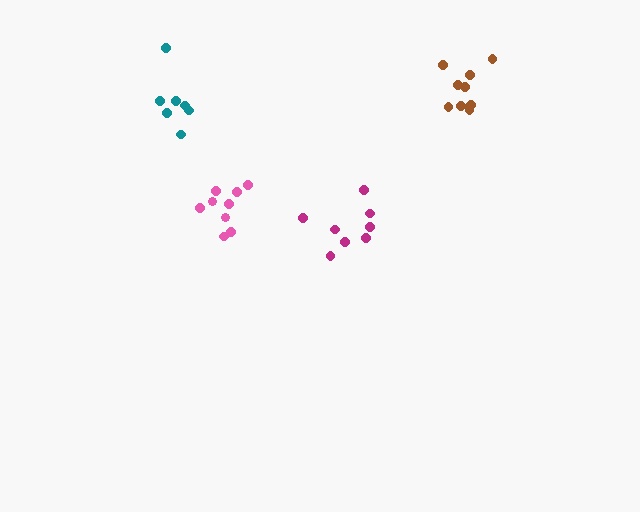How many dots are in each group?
Group 1: 8 dots, Group 2: 9 dots, Group 3: 7 dots, Group 4: 9 dots (33 total).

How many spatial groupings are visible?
There are 4 spatial groupings.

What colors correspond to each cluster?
The clusters are colored: magenta, brown, teal, pink.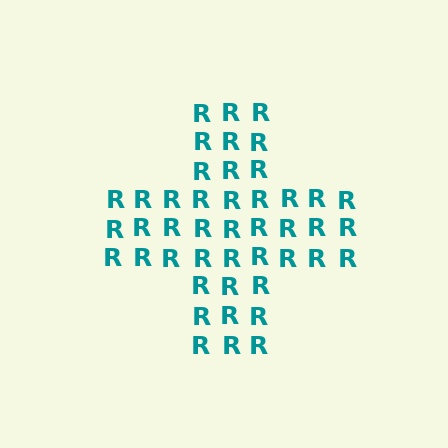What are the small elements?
The small elements are letter R's.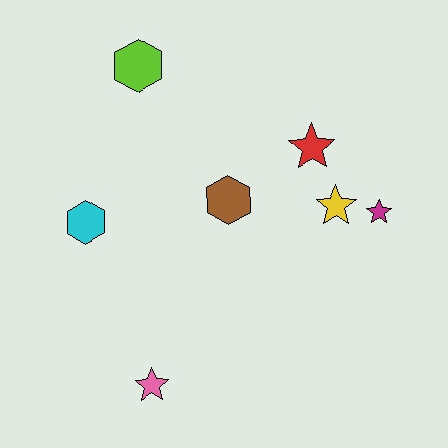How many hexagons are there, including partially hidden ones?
There are 3 hexagons.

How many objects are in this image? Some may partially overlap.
There are 7 objects.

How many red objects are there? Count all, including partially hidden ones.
There is 1 red object.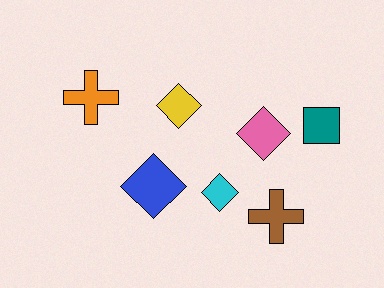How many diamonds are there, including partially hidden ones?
There are 4 diamonds.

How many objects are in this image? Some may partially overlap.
There are 7 objects.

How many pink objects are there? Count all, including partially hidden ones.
There is 1 pink object.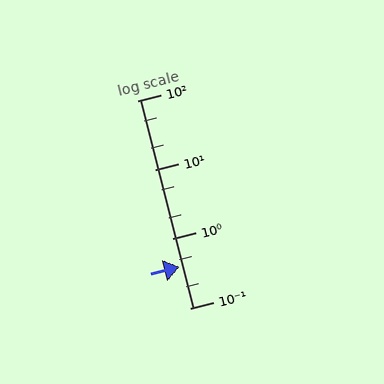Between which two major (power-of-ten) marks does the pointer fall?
The pointer is between 0.1 and 1.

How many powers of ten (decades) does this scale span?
The scale spans 3 decades, from 0.1 to 100.